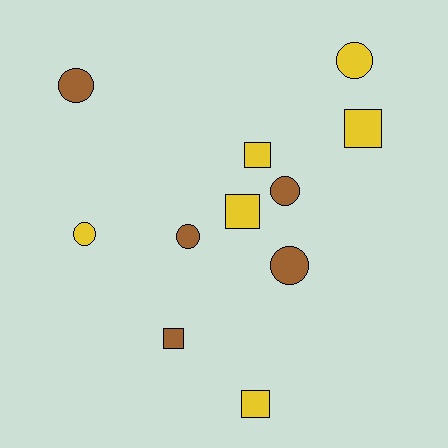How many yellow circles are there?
There are 2 yellow circles.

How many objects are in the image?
There are 11 objects.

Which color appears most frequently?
Yellow, with 6 objects.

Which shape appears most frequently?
Circle, with 6 objects.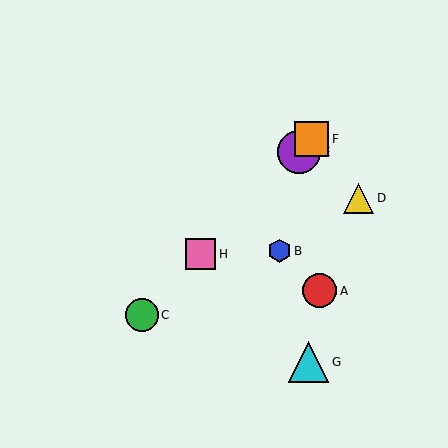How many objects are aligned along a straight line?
4 objects (C, E, F, H) are aligned along a straight line.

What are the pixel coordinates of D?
Object D is at (359, 198).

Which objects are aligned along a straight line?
Objects C, E, F, H are aligned along a straight line.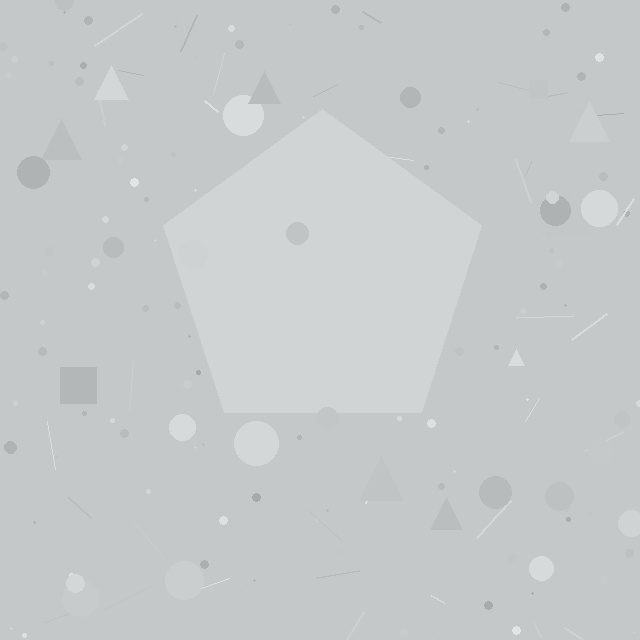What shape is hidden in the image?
A pentagon is hidden in the image.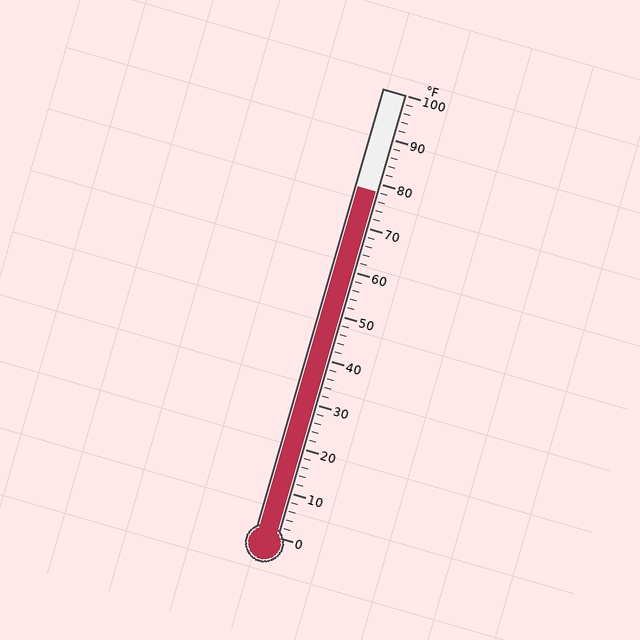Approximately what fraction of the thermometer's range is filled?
The thermometer is filled to approximately 80% of its range.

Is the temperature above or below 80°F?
The temperature is below 80°F.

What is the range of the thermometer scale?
The thermometer scale ranges from 0°F to 100°F.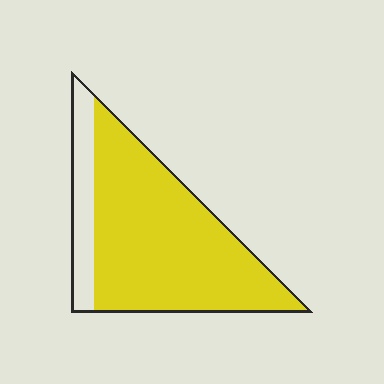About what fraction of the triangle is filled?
About five sixths (5/6).